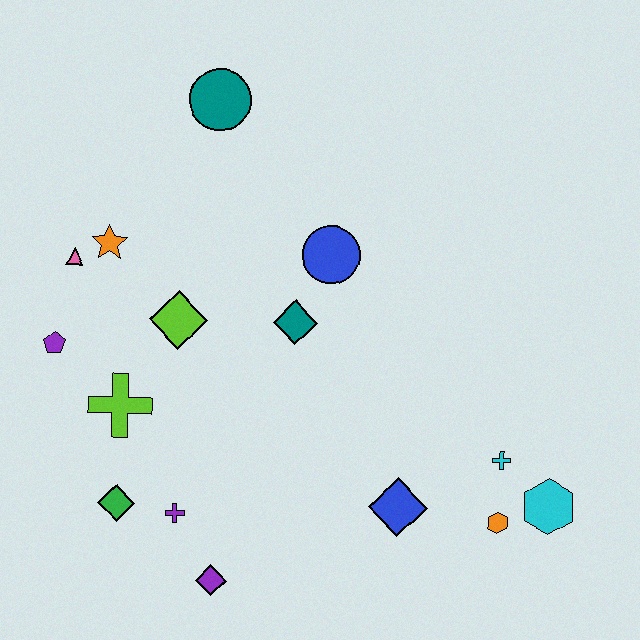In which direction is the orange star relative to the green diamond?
The orange star is above the green diamond.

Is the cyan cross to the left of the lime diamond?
No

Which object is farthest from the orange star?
The cyan hexagon is farthest from the orange star.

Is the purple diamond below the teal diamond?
Yes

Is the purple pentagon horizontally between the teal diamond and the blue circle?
No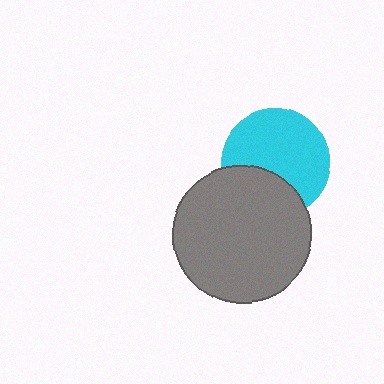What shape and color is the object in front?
The object in front is a gray circle.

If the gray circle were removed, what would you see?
You would see the complete cyan circle.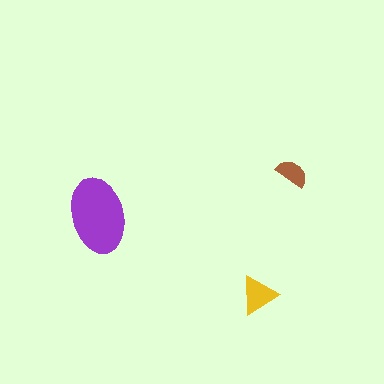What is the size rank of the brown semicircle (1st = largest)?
3rd.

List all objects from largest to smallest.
The purple ellipse, the yellow triangle, the brown semicircle.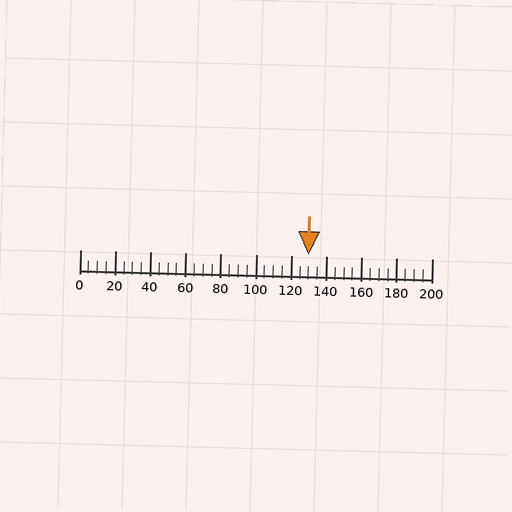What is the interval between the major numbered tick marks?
The major tick marks are spaced 20 units apart.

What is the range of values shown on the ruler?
The ruler shows values from 0 to 200.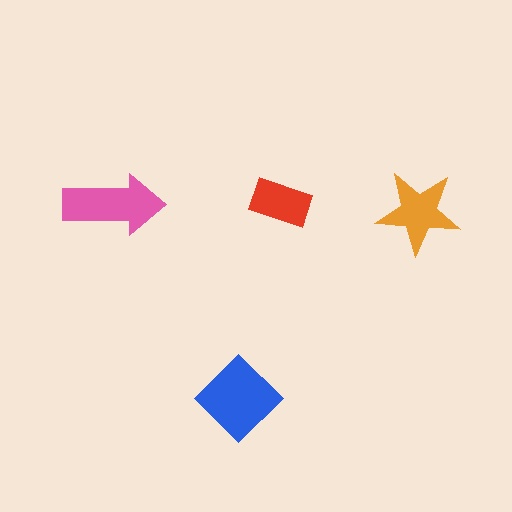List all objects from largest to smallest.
The blue diamond, the pink arrow, the orange star, the red rectangle.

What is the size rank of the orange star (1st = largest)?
3rd.